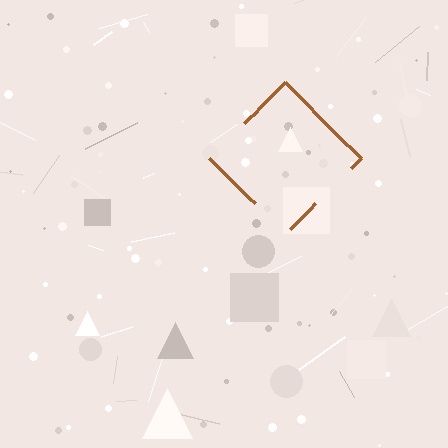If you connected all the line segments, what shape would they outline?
They would outline a diamond.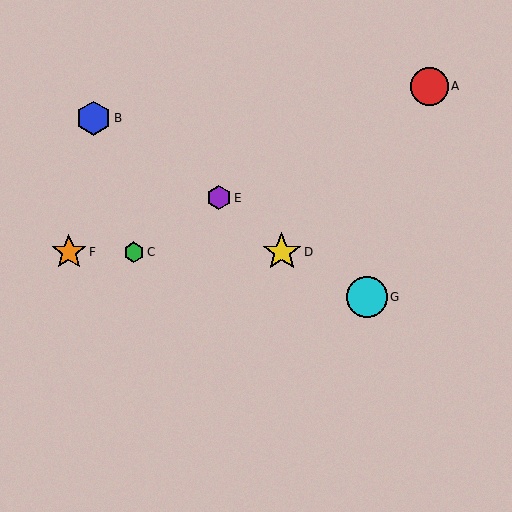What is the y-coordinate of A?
Object A is at y≈86.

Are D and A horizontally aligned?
No, D is at y≈252 and A is at y≈86.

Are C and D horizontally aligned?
Yes, both are at y≈252.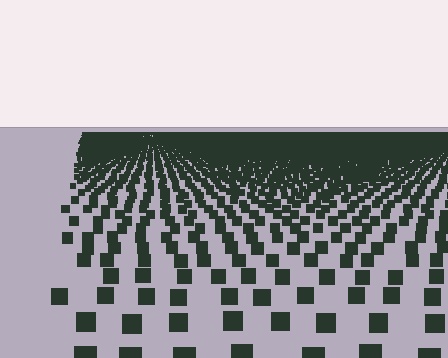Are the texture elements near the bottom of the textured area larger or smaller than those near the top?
Larger. Near the bottom, elements are closer to the viewer and appear at a bigger on-screen size.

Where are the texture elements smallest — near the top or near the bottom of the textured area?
Near the top.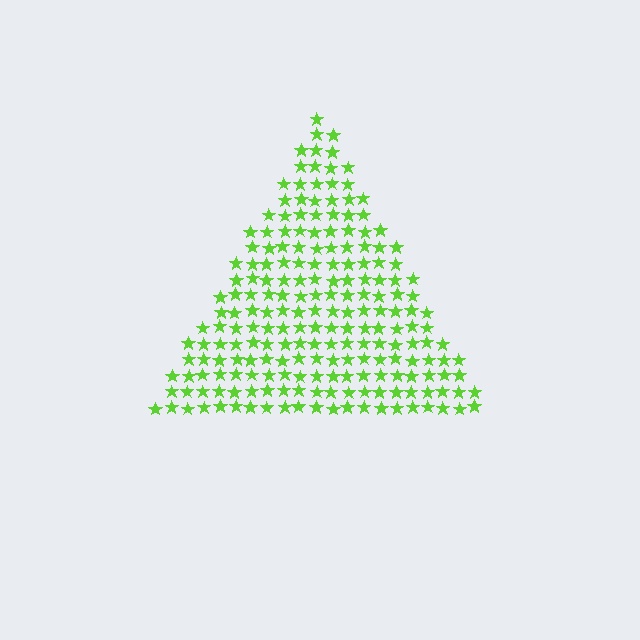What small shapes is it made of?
It is made of small stars.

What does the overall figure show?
The overall figure shows a triangle.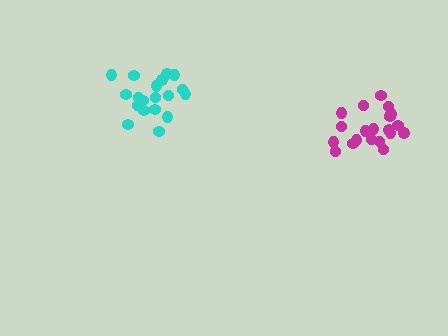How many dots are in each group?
Group 1: 20 dots, Group 2: 19 dots (39 total).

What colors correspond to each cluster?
The clusters are colored: magenta, cyan.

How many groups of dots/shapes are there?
There are 2 groups.